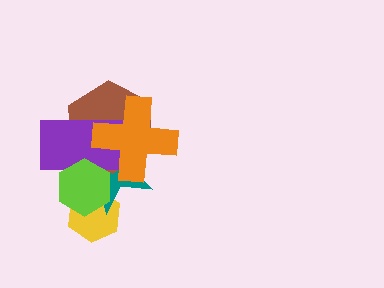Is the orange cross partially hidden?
No, no other shape covers it.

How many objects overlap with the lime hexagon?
4 objects overlap with the lime hexagon.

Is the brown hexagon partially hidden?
Yes, it is partially covered by another shape.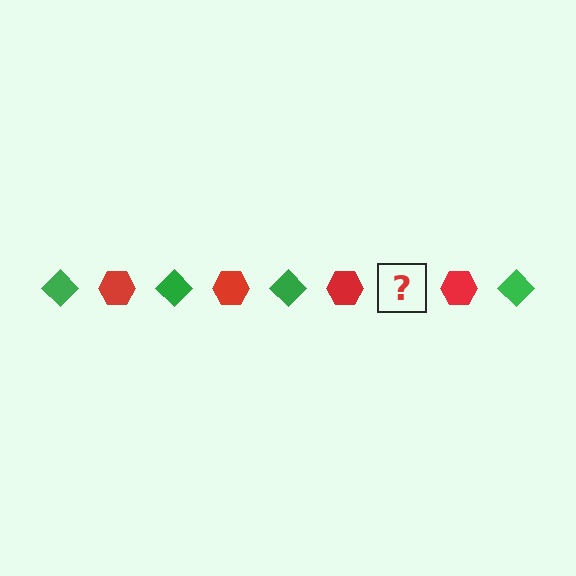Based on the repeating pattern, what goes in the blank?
The blank should be a green diamond.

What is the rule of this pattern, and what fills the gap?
The rule is that the pattern alternates between green diamond and red hexagon. The gap should be filled with a green diamond.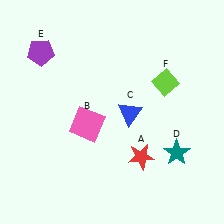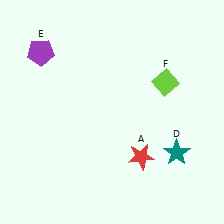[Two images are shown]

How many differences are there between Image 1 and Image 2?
There are 2 differences between the two images.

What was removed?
The blue triangle (C), the pink square (B) were removed in Image 2.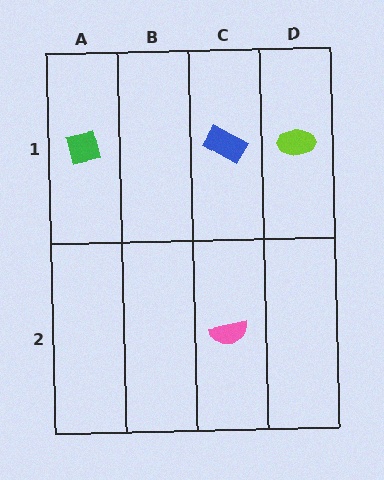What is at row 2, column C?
A pink semicircle.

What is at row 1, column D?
A lime ellipse.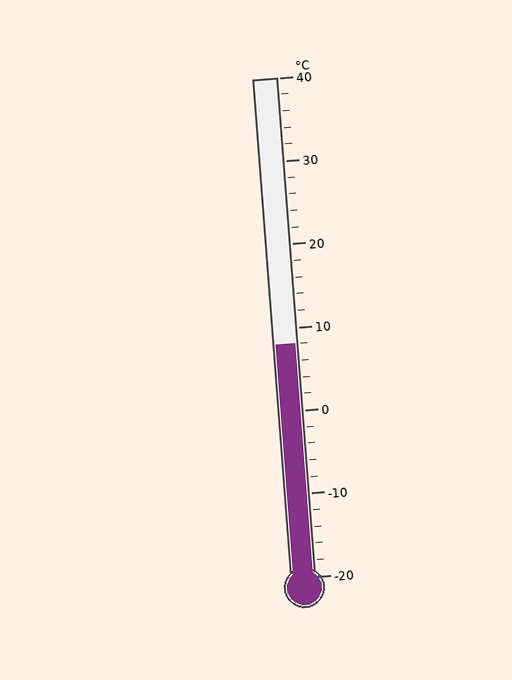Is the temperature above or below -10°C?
The temperature is above -10°C.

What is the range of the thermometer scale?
The thermometer scale ranges from -20°C to 40°C.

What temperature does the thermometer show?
The thermometer shows approximately 8°C.